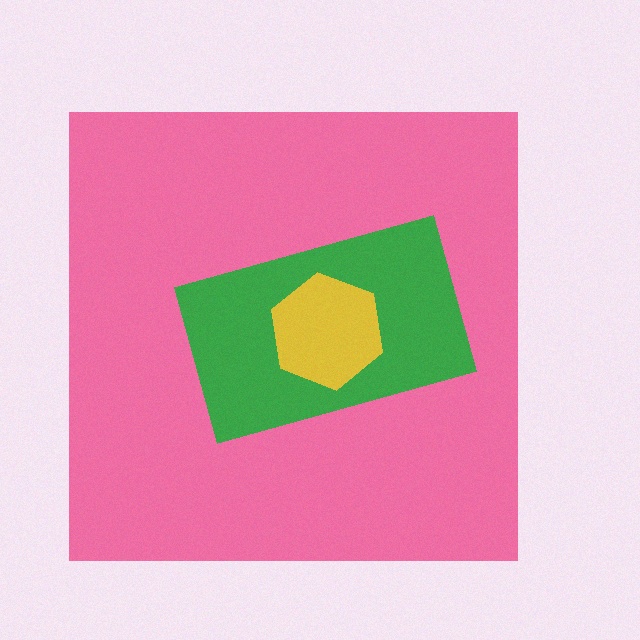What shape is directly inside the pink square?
The green rectangle.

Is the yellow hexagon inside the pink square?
Yes.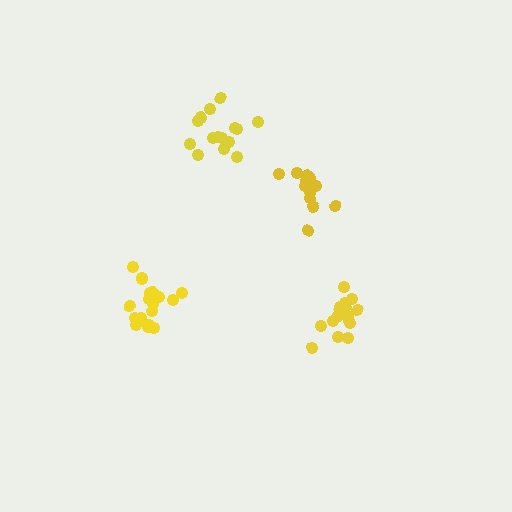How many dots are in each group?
Group 1: 18 dots, Group 2: 16 dots, Group 3: 15 dots, Group 4: 12 dots (61 total).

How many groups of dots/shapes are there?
There are 4 groups.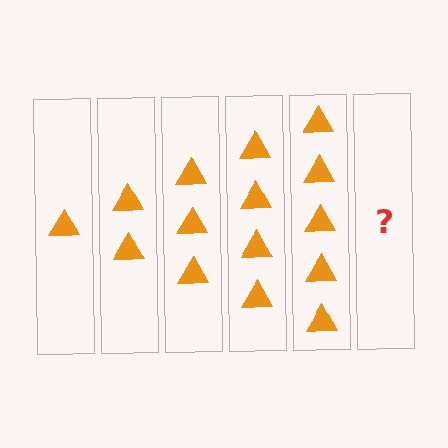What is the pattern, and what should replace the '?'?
The pattern is that each step adds one more triangle. The '?' should be 6 triangles.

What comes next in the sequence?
The next element should be 6 triangles.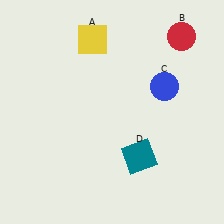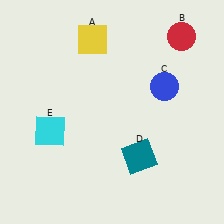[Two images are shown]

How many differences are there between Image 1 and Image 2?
There is 1 difference between the two images.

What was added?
A cyan square (E) was added in Image 2.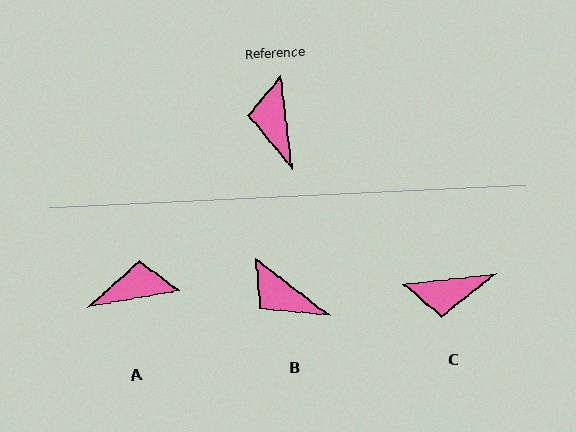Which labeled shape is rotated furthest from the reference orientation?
C, about 90 degrees away.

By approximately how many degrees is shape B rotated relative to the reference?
Approximately 45 degrees counter-clockwise.